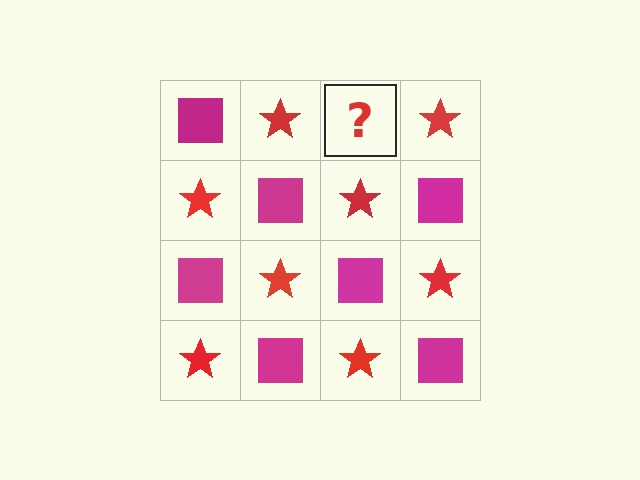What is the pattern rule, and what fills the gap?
The rule is that it alternates magenta square and red star in a checkerboard pattern. The gap should be filled with a magenta square.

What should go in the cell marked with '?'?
The missing cell should contain a magenta square.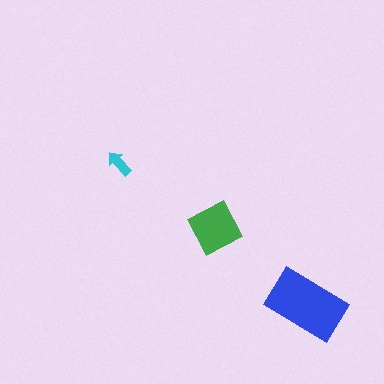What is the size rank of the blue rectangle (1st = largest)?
1st.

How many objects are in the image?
There are 3 objects in the image.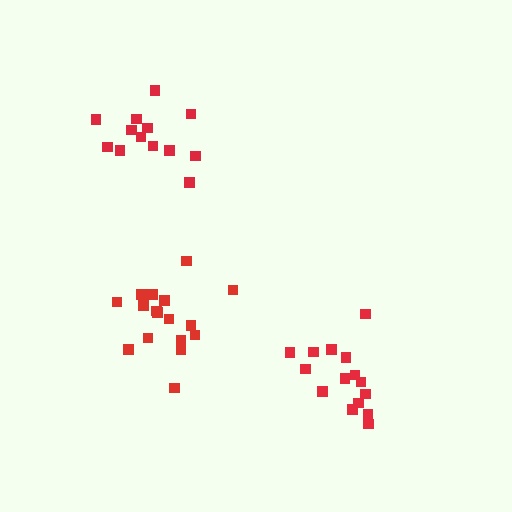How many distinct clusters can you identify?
There are 3 distinct clusters.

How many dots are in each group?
Group 1: 13 dots, Group 2: 15 dots, Group 3: 17 dots (45 total).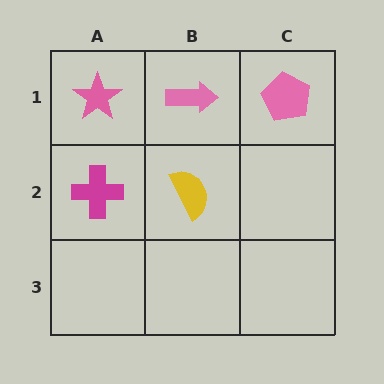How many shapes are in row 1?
3 shapes.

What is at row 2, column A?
A magenta cross.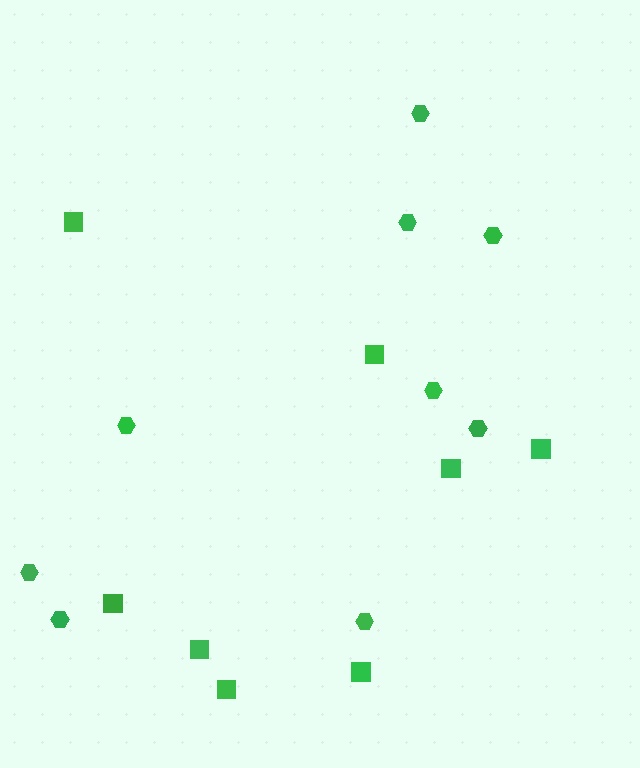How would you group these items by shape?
There are 2 groups: one group of squares (8) and one group of hexagons (9).